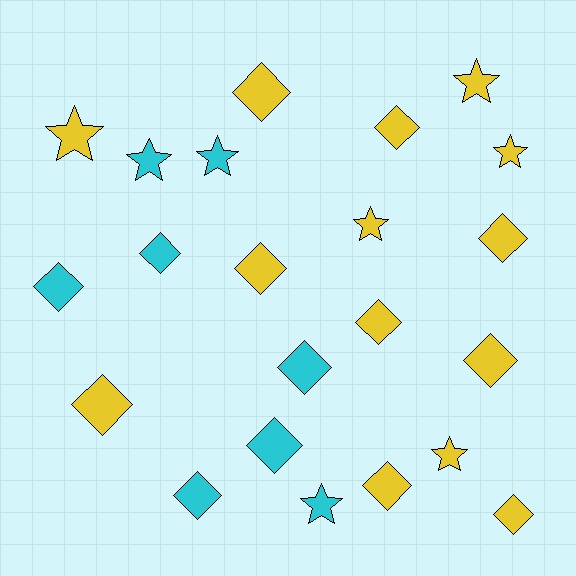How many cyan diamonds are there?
There are 5 cyan diamonds.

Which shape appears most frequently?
Diamond, with 14 objects.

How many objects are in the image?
There are 22 objects.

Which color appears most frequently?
Yellow, with 14 objects.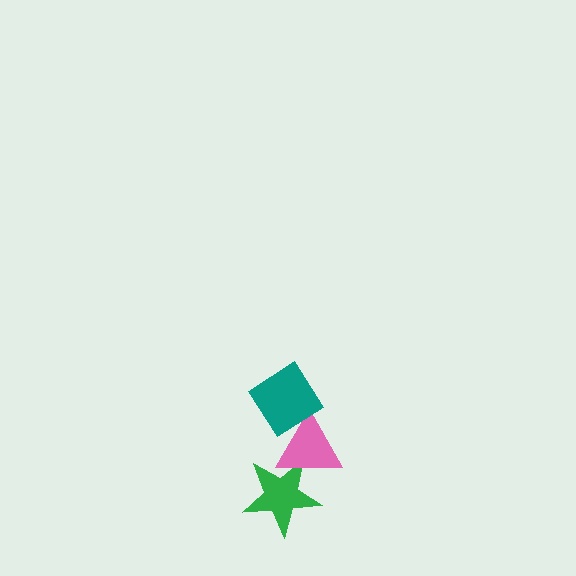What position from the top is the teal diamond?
The teal diamond is 1st from the top.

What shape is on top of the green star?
The pink triangle is on top of the green star.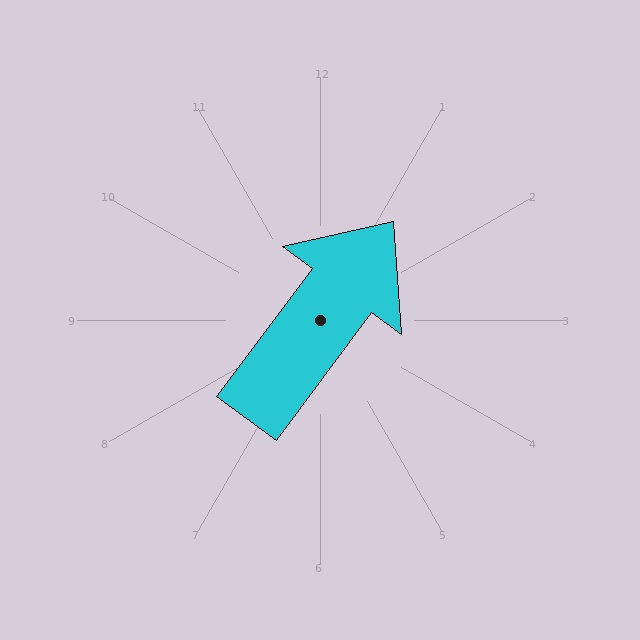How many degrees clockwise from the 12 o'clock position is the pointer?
Approximately 37 degrees.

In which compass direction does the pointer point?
Northeast.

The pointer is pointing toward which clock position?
Roughly 1 o'clock.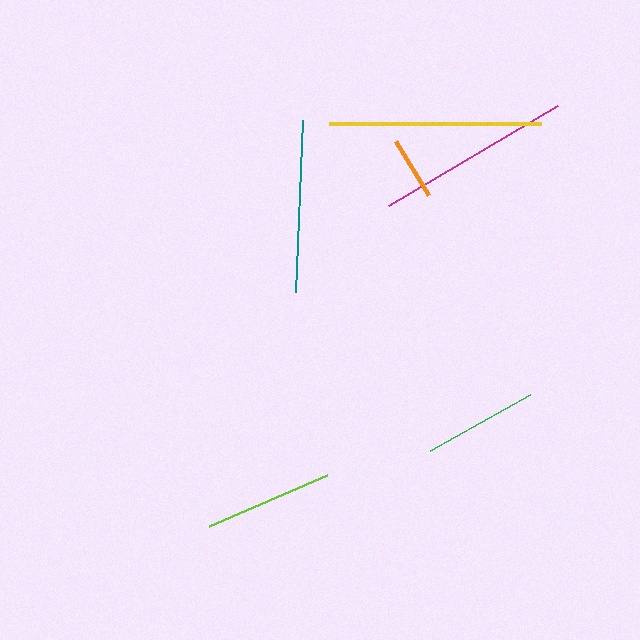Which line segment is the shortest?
The orange line is the shortest at approximately 63 pixels.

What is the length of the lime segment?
The lime segment is approximately 128 pixels long.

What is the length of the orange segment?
The orange segment is approximately 63 pixels long.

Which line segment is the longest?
The yellow line is the longest at approximately 212 pixels.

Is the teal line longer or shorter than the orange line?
The teal line is longer than the orange line.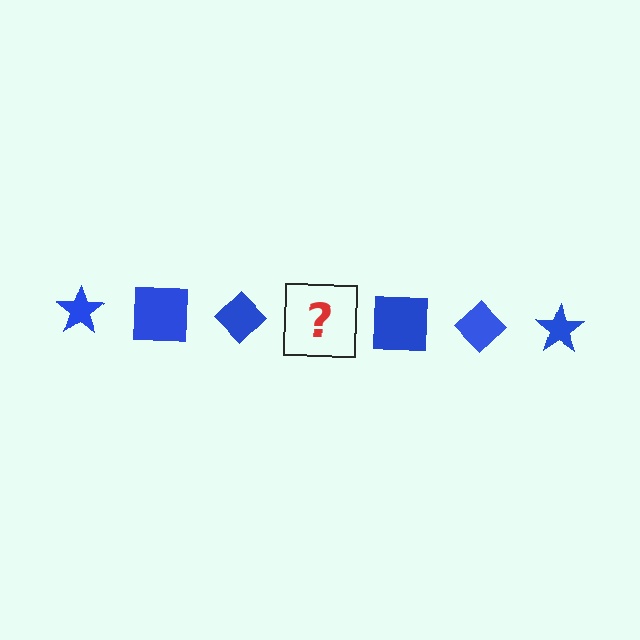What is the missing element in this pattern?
The missing element is a blue star.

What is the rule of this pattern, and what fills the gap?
The rule is that the pattern cycles through star, square, diamond shapes in blue. The gap should be filled with a blue star.